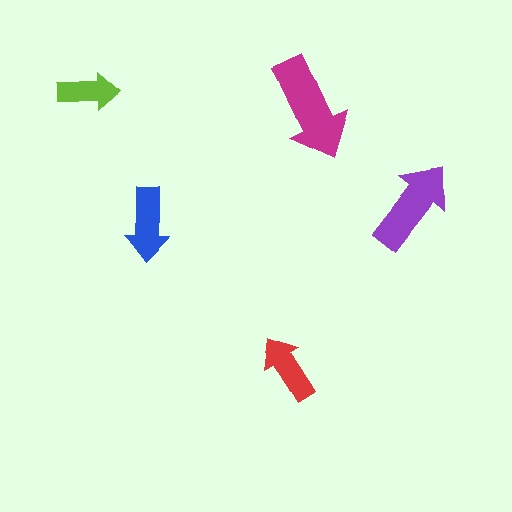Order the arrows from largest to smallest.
the magenta one, the purple one, the blue one, the red one, the lime one.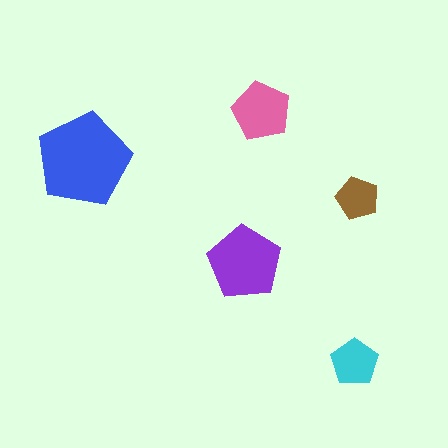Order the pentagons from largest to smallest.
the blue one, the purple one, the pink one, the cyan one, the brown one.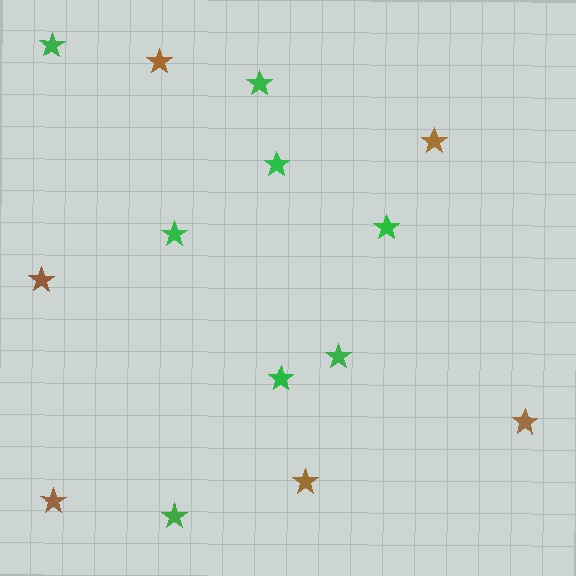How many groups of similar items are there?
There are 2 groups: one group of green stars (8) and one group of brown stars (6).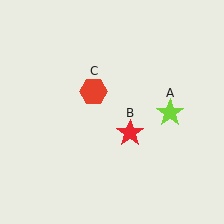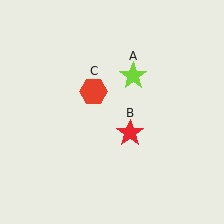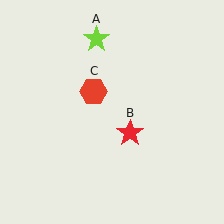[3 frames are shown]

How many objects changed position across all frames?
1 object changed position: lime star (object A).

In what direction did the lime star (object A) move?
The lime star (object A) moved up and to the left.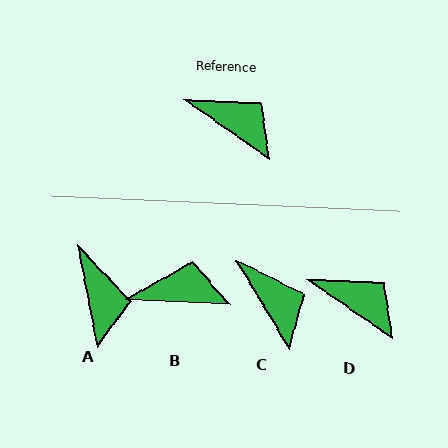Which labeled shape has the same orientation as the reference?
D.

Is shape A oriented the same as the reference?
No, it is off by about 44 degrees.